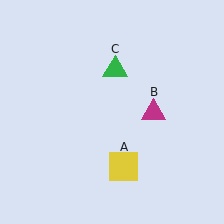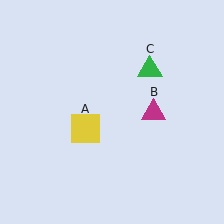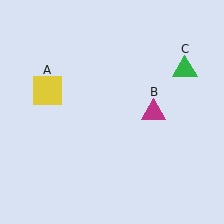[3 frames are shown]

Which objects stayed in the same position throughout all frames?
Magenta triangle (object B) remained stationary.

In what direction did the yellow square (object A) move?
The yellow square (object A) moved up and to the left.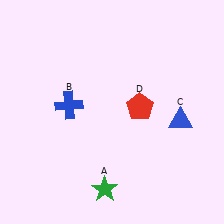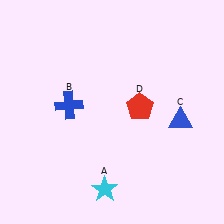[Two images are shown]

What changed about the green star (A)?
In Image 1, A is green. In Image 2, it changed to cyan.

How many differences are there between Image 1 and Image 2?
There is 1 difference between the two images.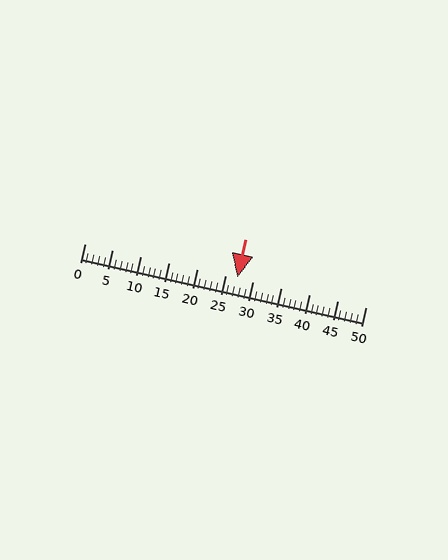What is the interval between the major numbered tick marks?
The major tick marks are spaced 5 units apart.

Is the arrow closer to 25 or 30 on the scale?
The arrow is closer to 25.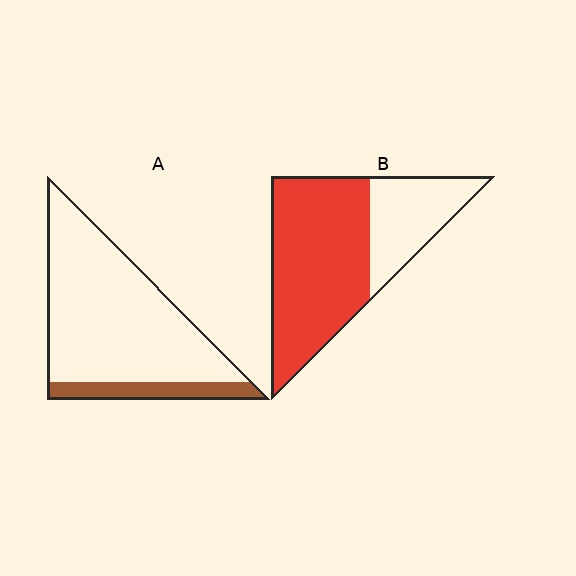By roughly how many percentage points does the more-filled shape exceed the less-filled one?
By roughly 55 percentage points (B over A).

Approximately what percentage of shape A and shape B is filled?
A is approximately 15% and B is approximately 70%.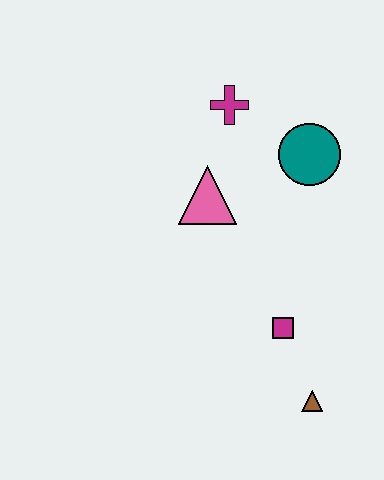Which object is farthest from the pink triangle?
The brown triangle is farthest from the pink triangle.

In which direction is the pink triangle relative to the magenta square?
The pink triangle is above the magenta square.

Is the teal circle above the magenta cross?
No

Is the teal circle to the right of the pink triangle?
Yes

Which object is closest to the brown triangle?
The magenta square is closest to the brown triangle.